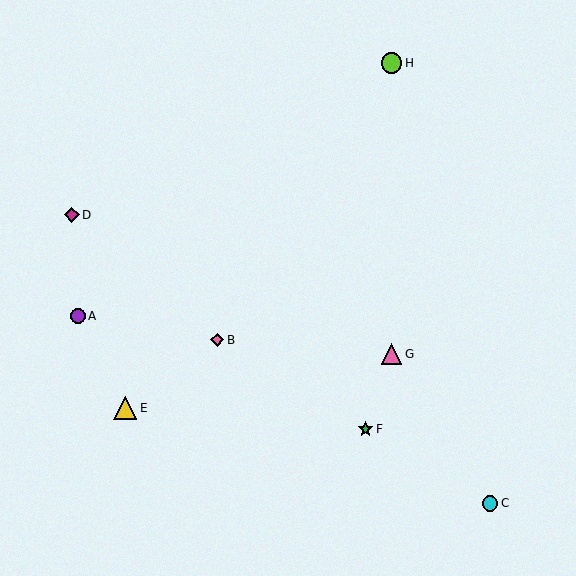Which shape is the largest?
The yellow triangle (labeled E) is the largest.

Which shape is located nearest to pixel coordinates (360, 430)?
The green star (labeled F) at (365, 429) is nearest to that location.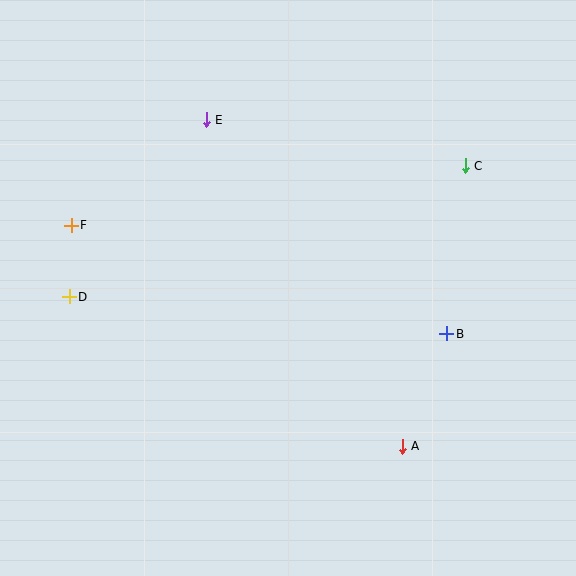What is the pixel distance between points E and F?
The distance between E and F is 171 pixels.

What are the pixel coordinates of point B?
Point B is at (447, 334).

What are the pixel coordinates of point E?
Point E is at (206, 120).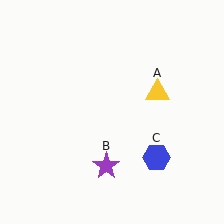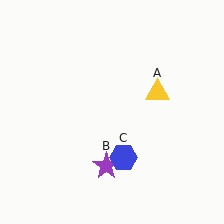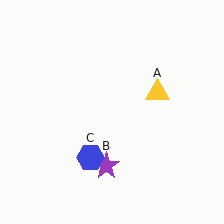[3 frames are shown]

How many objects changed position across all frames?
1 object changed position: blue hexagon (object C).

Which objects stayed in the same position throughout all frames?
Yellow triangle (object A) and purple star (object B) remained stationary.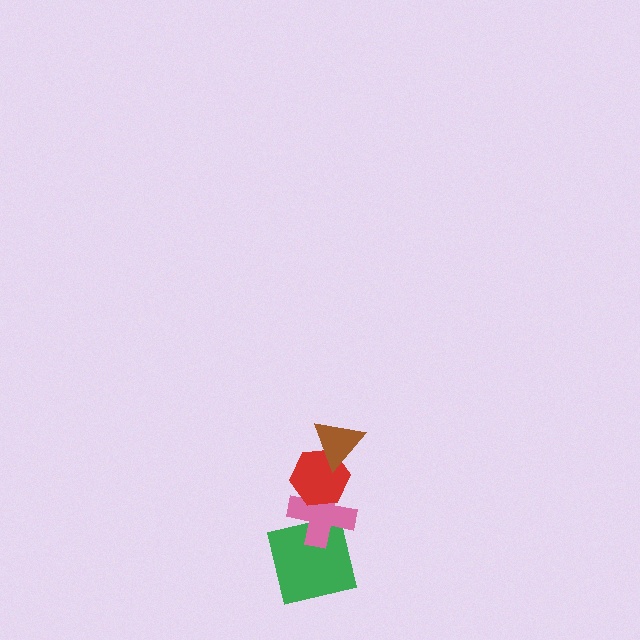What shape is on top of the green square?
The pink cross is on top of the green square.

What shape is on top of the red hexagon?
The brown triangle is on top of the red hexagon.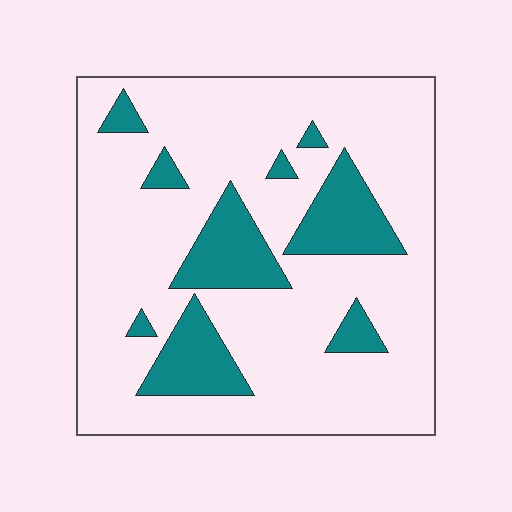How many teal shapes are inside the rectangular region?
9.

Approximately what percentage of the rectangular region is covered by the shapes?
Approximately 20%.